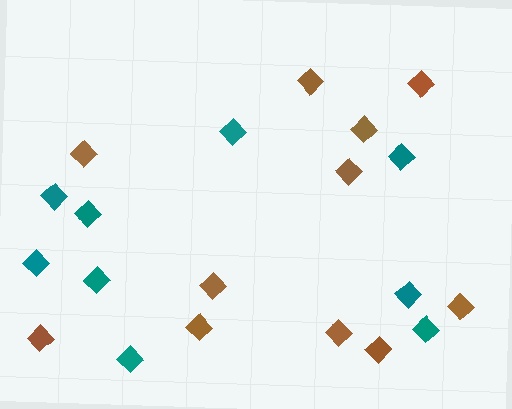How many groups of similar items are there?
There are 2 groups: one group of brown diamonds (11) and one group of teal diamonds (9).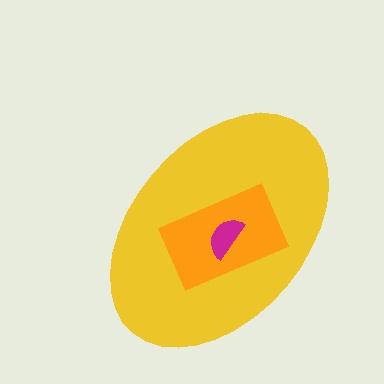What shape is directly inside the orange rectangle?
The magenta semicircle.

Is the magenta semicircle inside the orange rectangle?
Yes.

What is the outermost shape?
The yellow ellipse.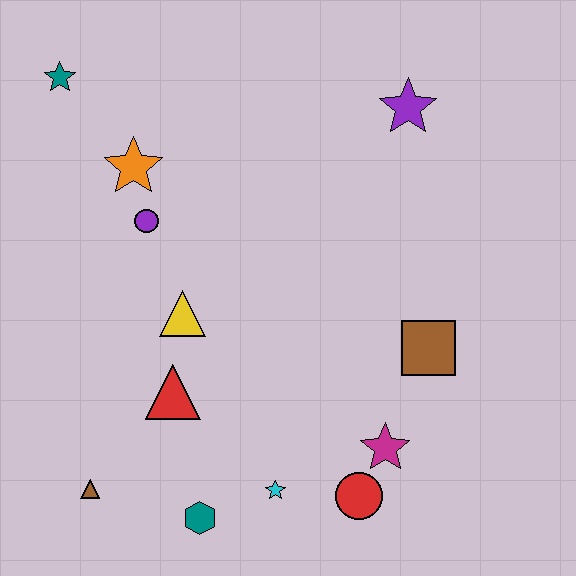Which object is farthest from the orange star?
The red circle is farthest from the orange star.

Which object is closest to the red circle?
The magenta star is closest to the red circle.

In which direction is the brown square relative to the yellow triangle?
The brown square is to the right of the yellow triangle.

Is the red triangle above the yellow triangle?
No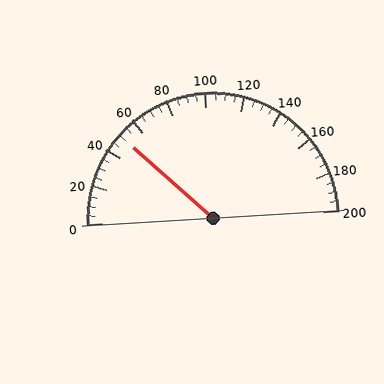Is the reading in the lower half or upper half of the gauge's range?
The reading is in the lower half of the range (0 to 200).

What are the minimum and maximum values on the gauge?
The gauge ranges from 0 to 200.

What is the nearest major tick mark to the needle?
The nearest major tick mark is 40.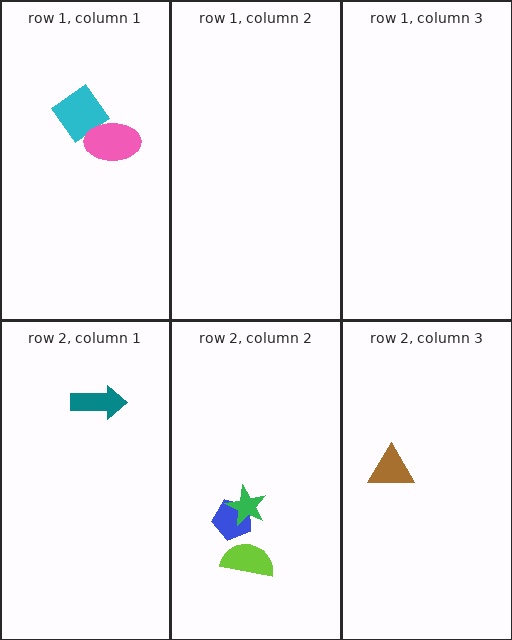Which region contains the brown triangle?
The row 2, column 3 region.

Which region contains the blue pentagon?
The row 2, column 2 region.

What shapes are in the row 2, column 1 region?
The teal arrow.